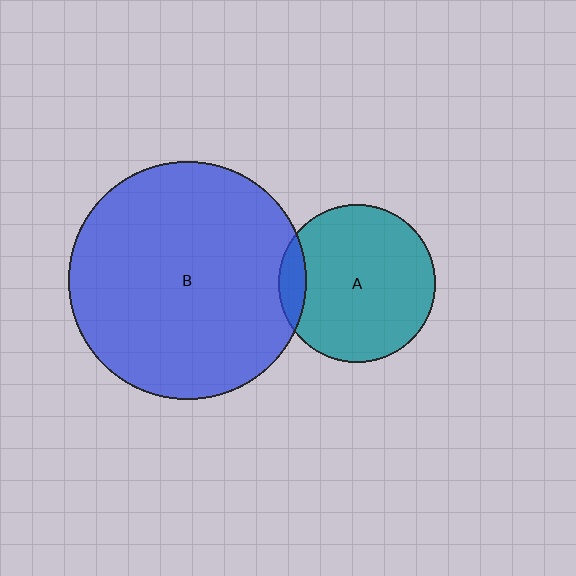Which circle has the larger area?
Circle B (blue).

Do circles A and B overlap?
Yes.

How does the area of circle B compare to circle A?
Approximately 2.3 times.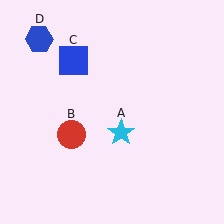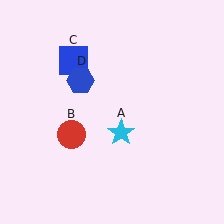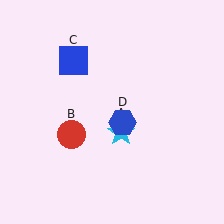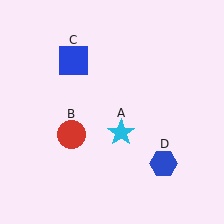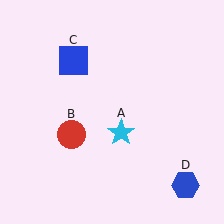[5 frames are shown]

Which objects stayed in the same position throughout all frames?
Cyan star (object A) and red circle (object B) and blue square (object C) remained stationary.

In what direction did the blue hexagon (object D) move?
The blue hexagon (object D) moved down and to the right.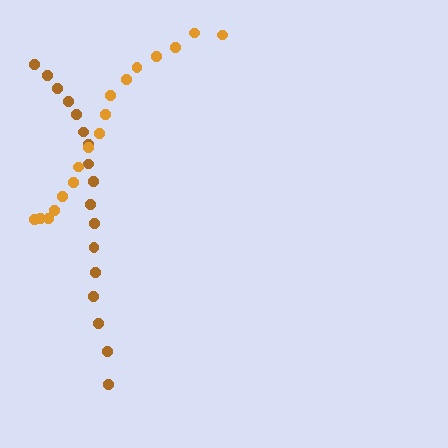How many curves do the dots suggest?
There are 2 distinct paths.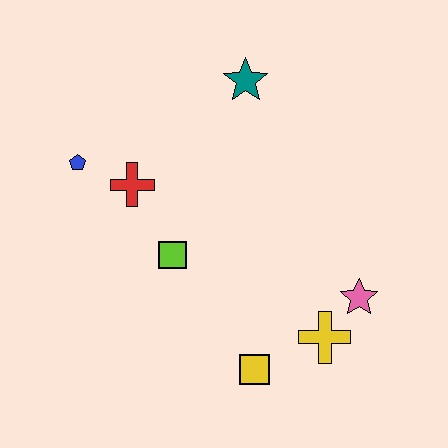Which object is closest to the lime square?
The red cross is closest to the lime square.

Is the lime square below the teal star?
Yes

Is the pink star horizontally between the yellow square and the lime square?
No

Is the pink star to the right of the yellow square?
Yes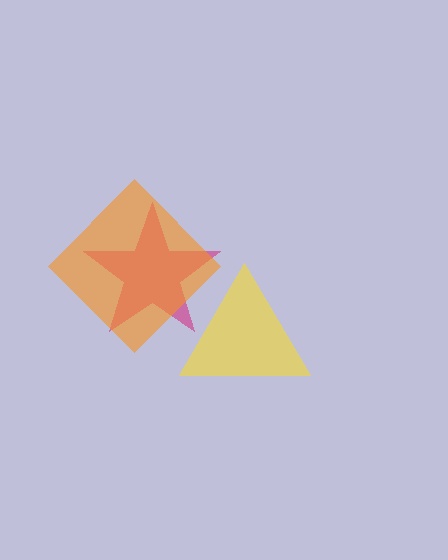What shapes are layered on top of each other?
The layered shapes are: a magenta star, an orange diamond, a yellow triangle.